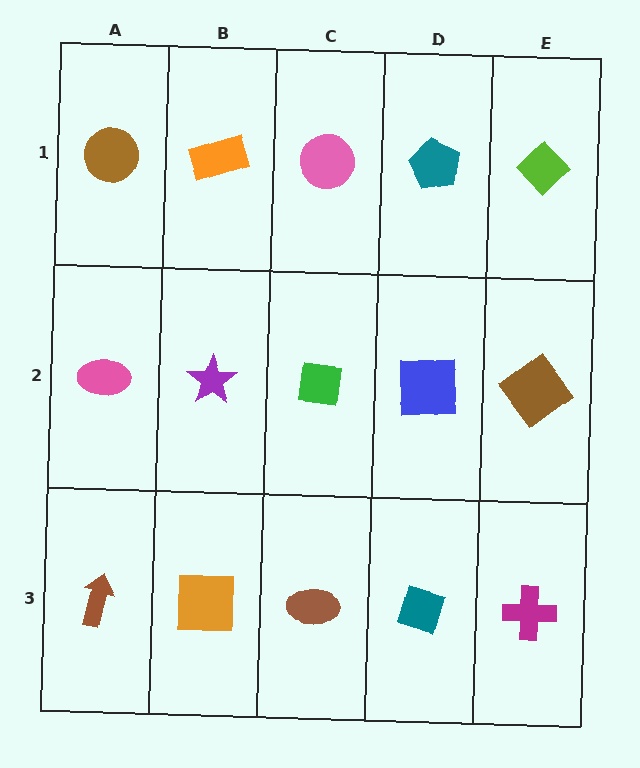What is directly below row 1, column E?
A brown diamond.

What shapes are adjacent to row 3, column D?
A blue square (row 2, column D), a brown ellipse (row 3, column C), a magenta cross (row 3, column E).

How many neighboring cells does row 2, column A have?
3.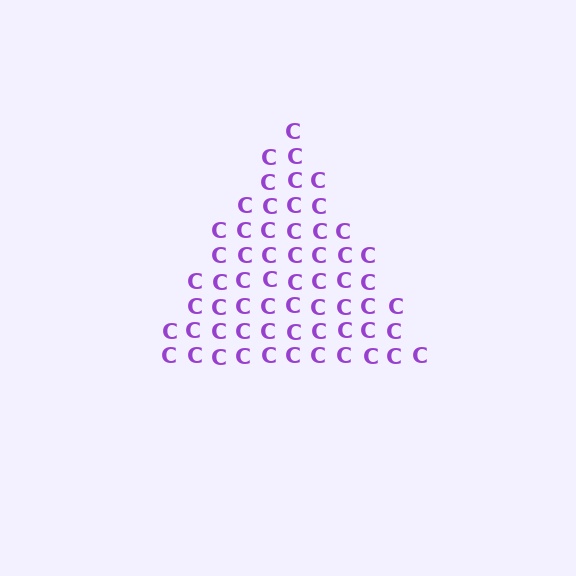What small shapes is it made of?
It is made of small letter C's.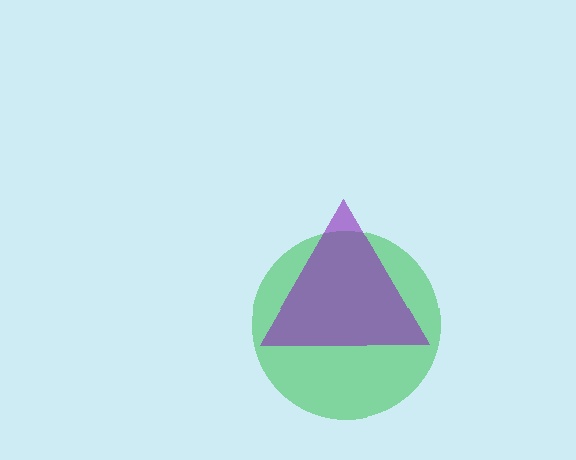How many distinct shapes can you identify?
There are 2 distinct shapes: a green circle, a purple triangle.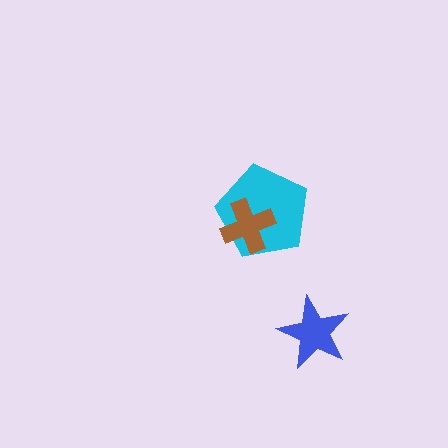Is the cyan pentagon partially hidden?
Yes, it is partially covered by another shape.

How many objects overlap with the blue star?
0 objects overlap with the blue star.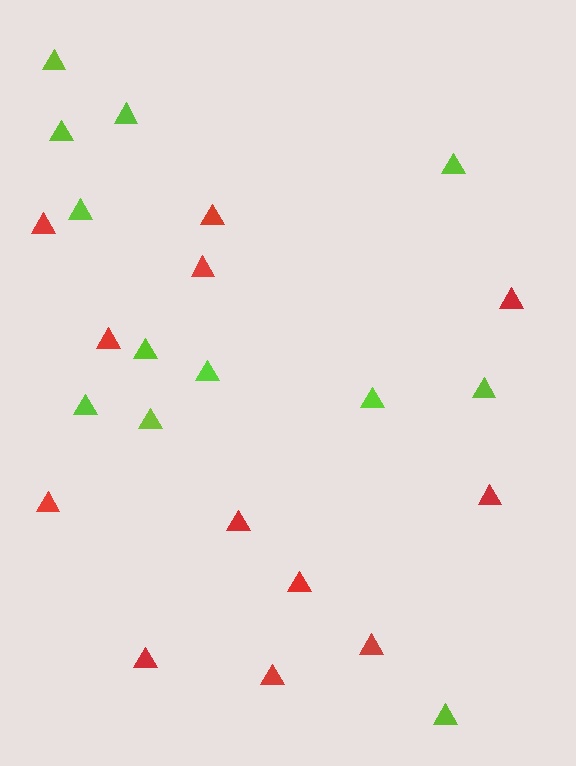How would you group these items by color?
There are 2 groups: one group of red triangles (12) and one group of lime triangles (12).